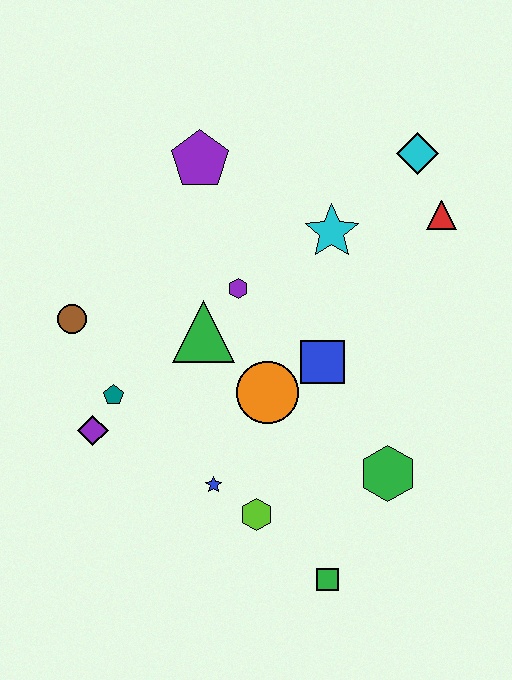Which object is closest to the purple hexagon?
The green triangle is closest to the purple hexagon.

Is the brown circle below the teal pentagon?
No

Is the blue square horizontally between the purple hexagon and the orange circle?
No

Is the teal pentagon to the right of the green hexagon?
No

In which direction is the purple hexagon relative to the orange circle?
The purple hexagon is above the orange circle.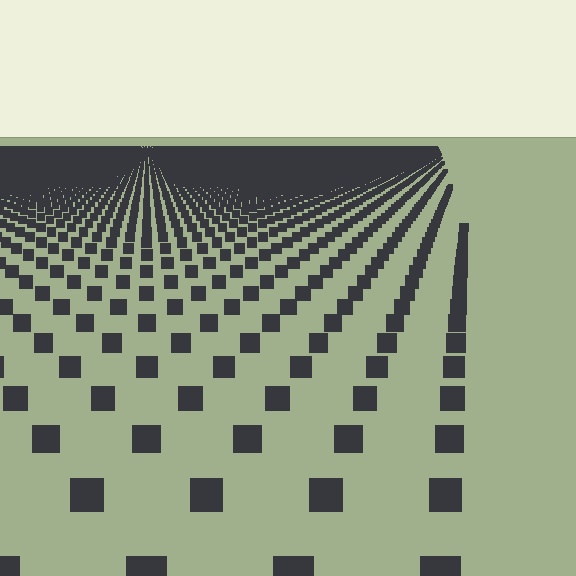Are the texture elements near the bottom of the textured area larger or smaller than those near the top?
Larger. Near the bottom, elements are closer to the viewer and appear at a bigger on-screen size.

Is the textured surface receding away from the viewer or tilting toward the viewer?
The surface is receding away from the viewer. Texture elements get smaller and denser toward the top.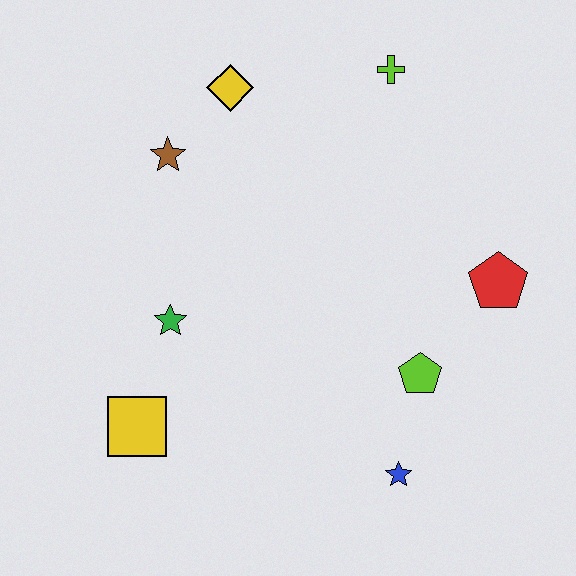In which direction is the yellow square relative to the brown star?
The yellow square is below the brown star.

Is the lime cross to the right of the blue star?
No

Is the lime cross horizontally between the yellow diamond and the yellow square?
No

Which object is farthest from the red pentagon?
The yellow square is farthest from the red pentagon.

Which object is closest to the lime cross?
The yellow diamond is closest to the lime cross.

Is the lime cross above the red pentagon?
Yes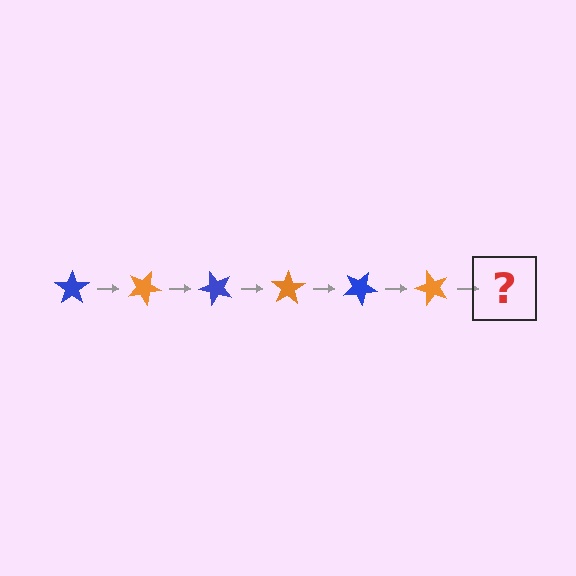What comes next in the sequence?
The next element should be a blue star, rotated 150 degrees from the start.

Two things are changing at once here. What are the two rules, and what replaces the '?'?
The two rules are that it rotates 25 degrees each step and the color cycles through blue and orange. The '?' should be a blue star, rotated 150 degrees from the start.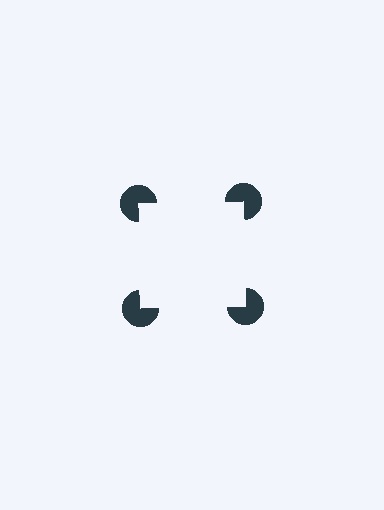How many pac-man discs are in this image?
There are 4 — one at each vertex of the illusory square.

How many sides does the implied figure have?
4 sides.